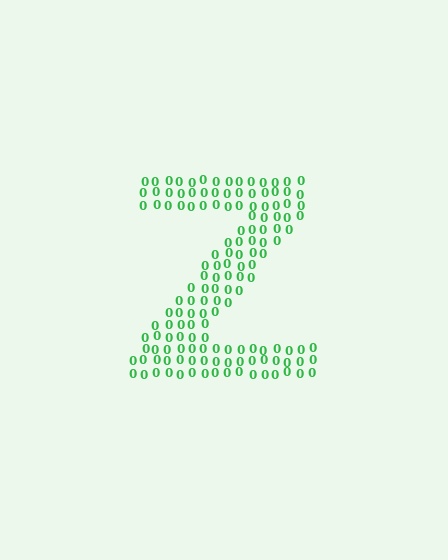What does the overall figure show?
The overall figure shows the letter Z.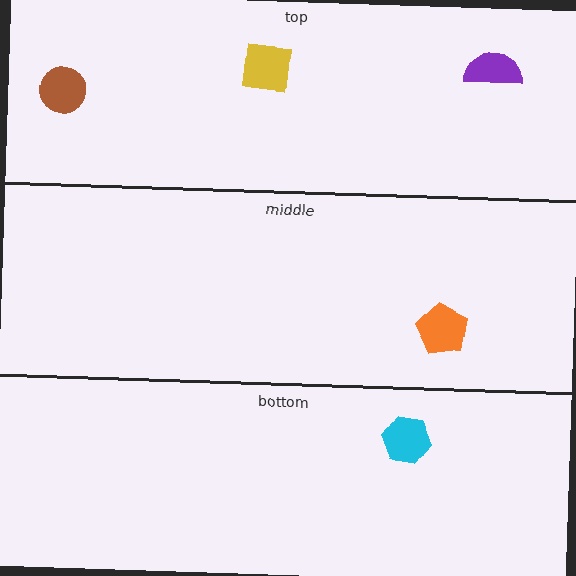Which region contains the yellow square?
The top region.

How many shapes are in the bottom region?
1.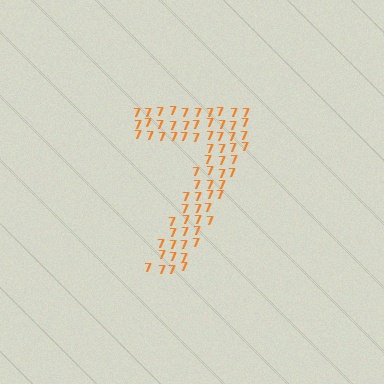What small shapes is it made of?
It is made of small digit 7's.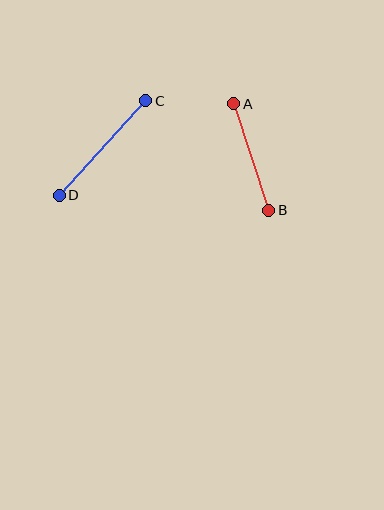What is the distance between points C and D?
The distance is approximately 128 pixels.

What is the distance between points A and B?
The distance is approximately 112 pixels.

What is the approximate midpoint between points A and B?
The midpoint is at approximately (251, 157) pixels.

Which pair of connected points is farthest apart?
Points C and D are farthest apart.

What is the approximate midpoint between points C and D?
The midpoint is at approximately (102, 148) pixels.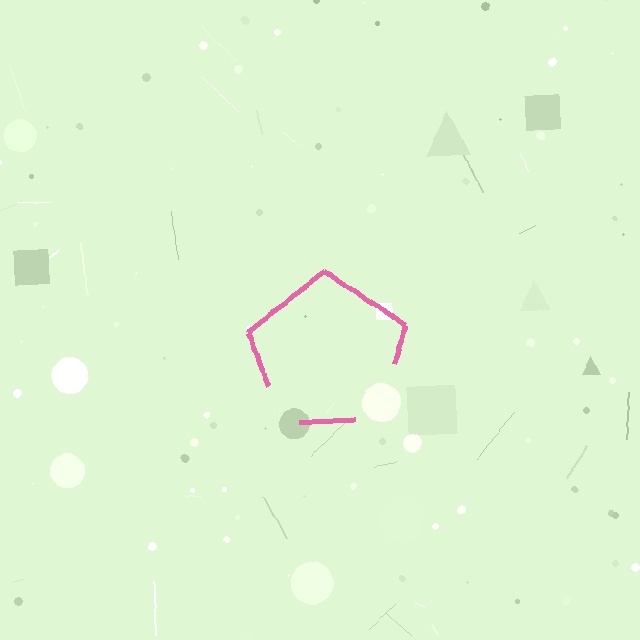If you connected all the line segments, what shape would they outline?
They would outline a pentagon.